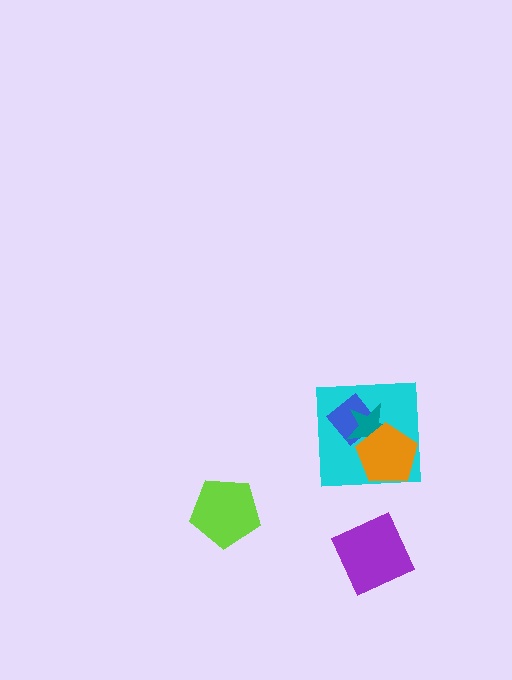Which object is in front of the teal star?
The orange pentagon is in front of the teal star.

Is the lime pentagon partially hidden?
No, no other shape covers it.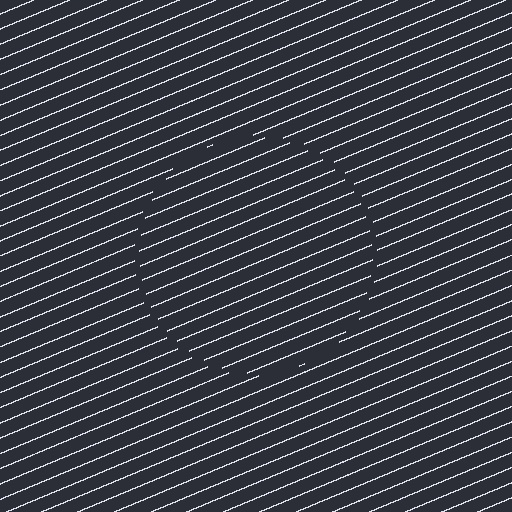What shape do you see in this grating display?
An illusory circle. The interior of the shape contains the same grating, shifted by half a period — the contour is defined by the phase discontinuity where line-ends from the inner and outer gratings abut.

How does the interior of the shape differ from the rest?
The interior of the shape contains the same grating, shifted by half a period — the contour is defined by the phase discontinuity where line-ends from the inner and outer gratings abut.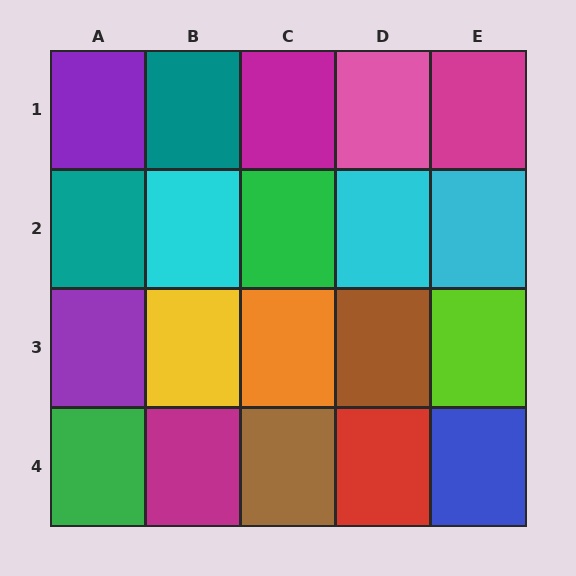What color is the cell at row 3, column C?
Orange.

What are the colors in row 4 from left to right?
Green, magenta, brown, red, blue.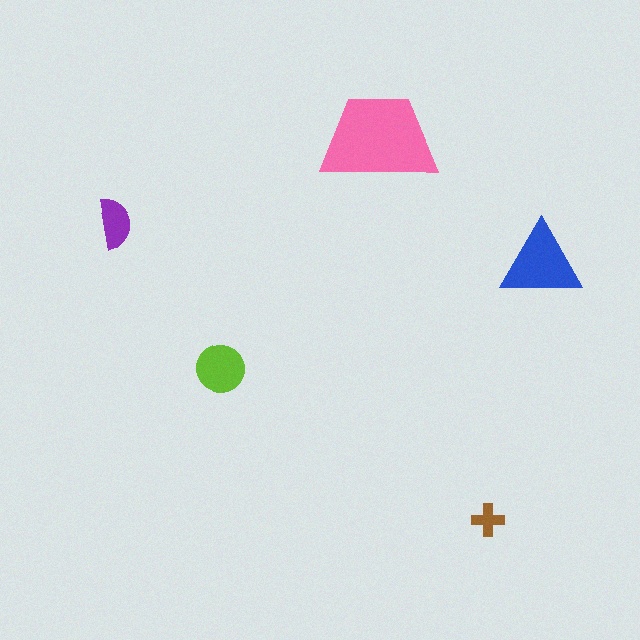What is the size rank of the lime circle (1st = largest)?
3rd.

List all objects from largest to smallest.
The pink trapezoid, the blue triangle, the lime circle, the purple semicircle, the brown cross.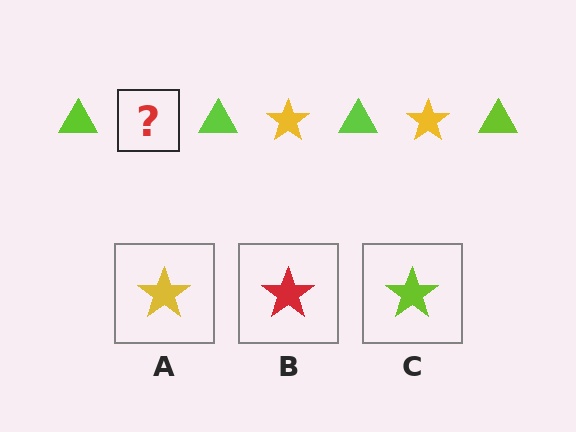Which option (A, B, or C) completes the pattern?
A.